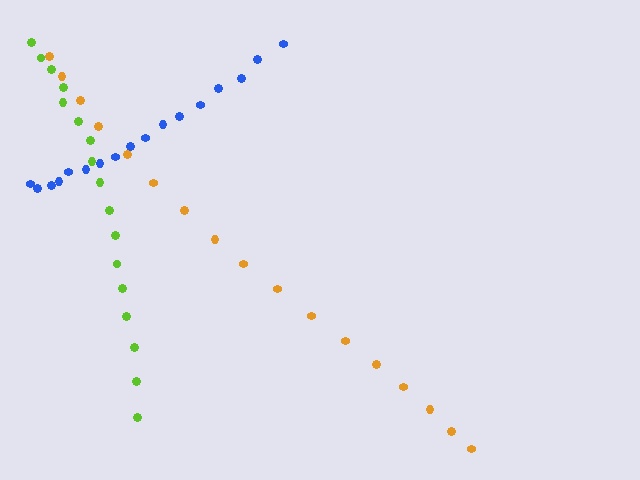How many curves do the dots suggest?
There are 3 distinct paths.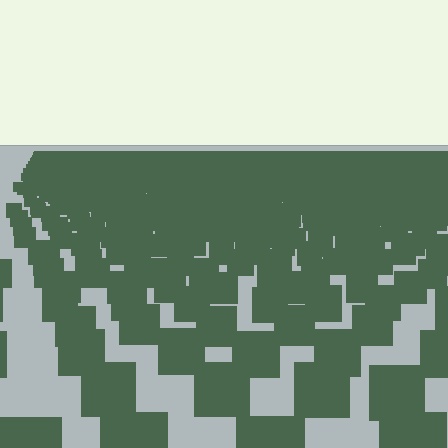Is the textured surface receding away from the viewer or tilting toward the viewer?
The surface is receding away from the viewer. Texture elements get smaller and denser toward the top.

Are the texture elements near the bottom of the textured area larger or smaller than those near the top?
Larger. Near the bottom, elements are closer to the viewer and appear at a bigger on-screen size.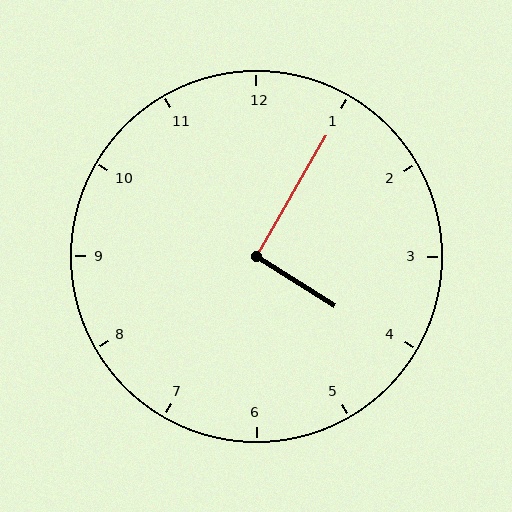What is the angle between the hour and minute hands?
Approximately 92 degrees.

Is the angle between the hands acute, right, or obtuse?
It is right.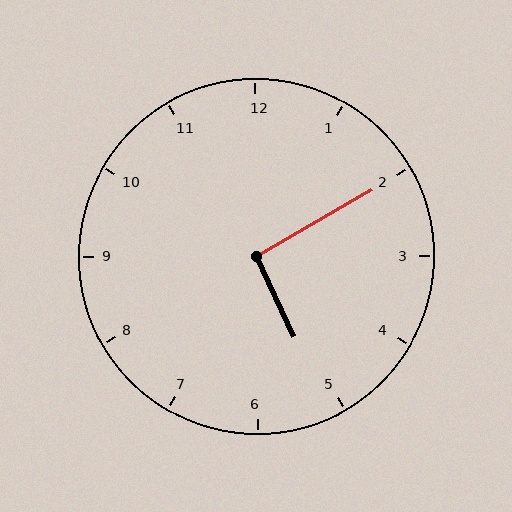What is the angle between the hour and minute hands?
Approximately 95 degrees.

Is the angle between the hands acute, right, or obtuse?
It is right.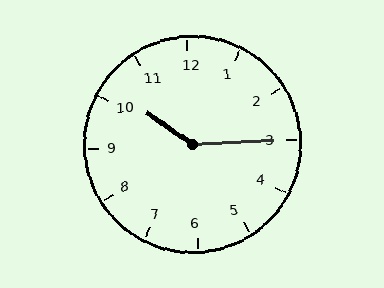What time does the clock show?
10:15.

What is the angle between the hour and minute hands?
Approximately 142 degrees.